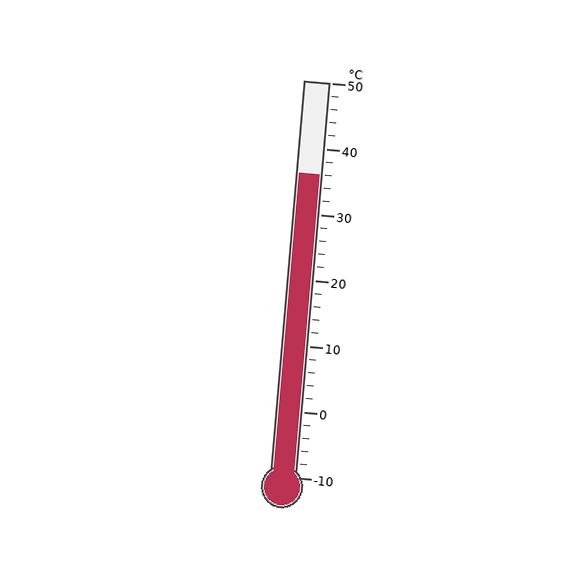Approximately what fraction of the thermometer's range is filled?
The thermometer is filled to approximately 75% of its range.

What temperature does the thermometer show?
The thermometer shows approximately 36°C.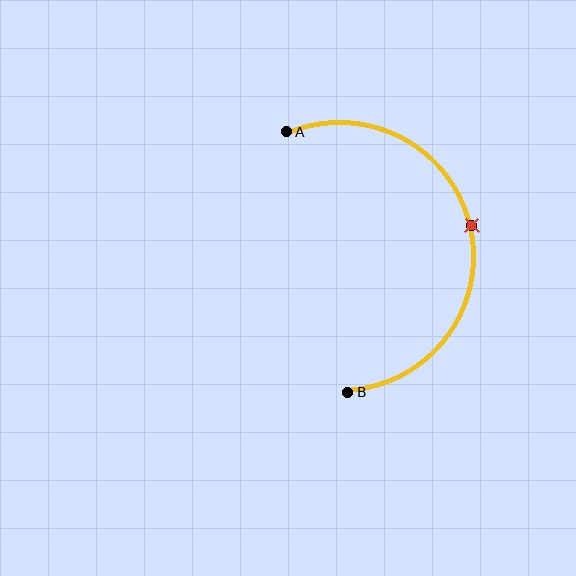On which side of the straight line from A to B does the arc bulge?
The arc bulges to the right of the straight line connecting A and B.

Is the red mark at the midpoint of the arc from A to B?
Yes. The red mark lies on the arc at equal arc-length from both A and B — it is the arc midpoint.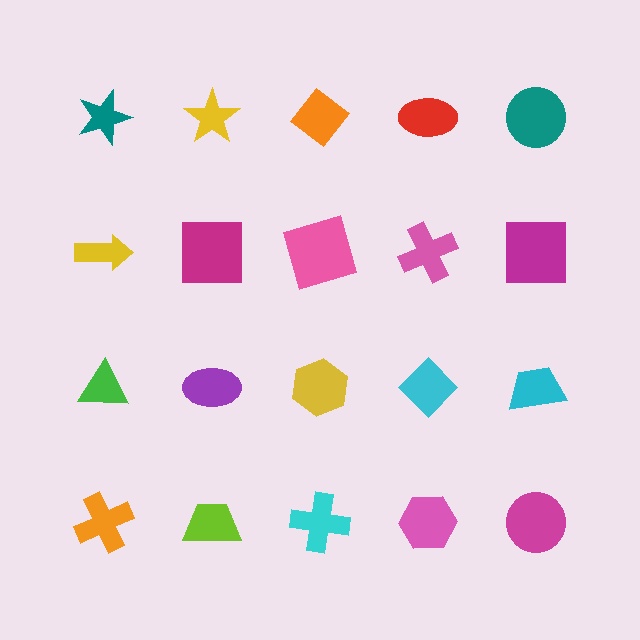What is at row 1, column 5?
A teal circle.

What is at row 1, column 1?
A teal star.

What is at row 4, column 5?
A magenta circle.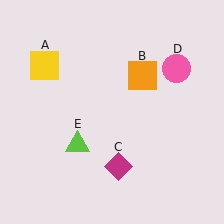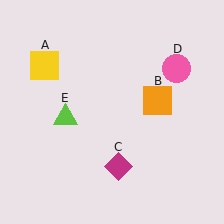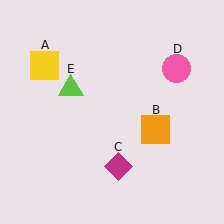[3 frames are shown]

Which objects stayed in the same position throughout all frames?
Yellow square (object A) and magenta diamond (object C) and pink circle (object D) remained stationary.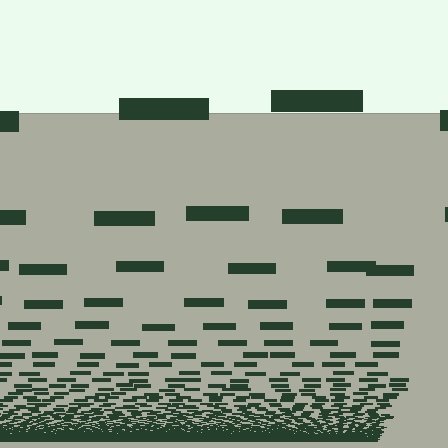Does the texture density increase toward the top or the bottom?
Density increases toward the bottom.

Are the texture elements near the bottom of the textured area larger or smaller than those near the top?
Smaller. The gradient is inverted — elements near the bottom are smaller and denser.